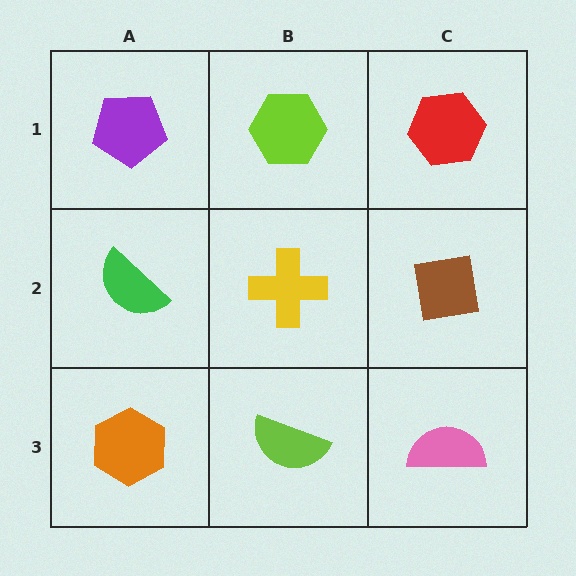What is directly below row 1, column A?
A green semicircle.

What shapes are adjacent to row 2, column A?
A purple pentagon (row 1, column A), an orange hexagon (row 3, column A), a yellow cross (row 2, column B).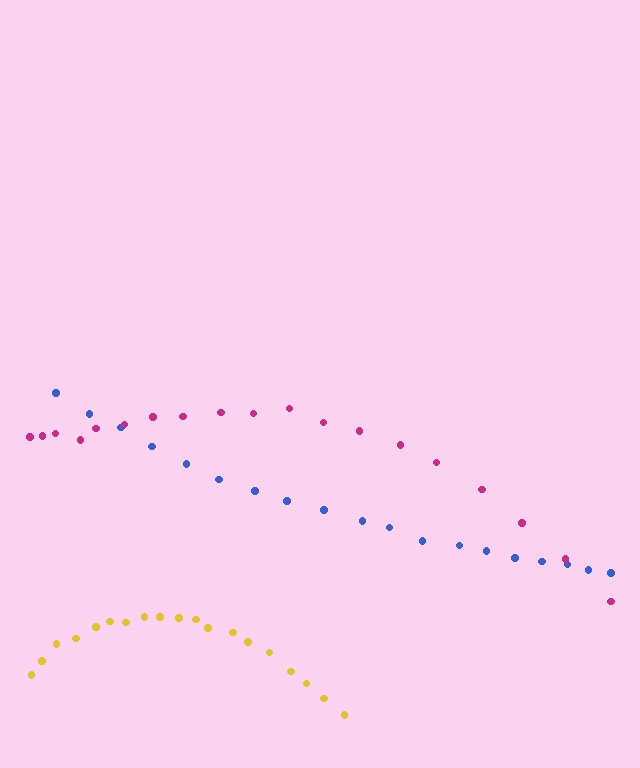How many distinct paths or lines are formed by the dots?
There are 3 distinct paths.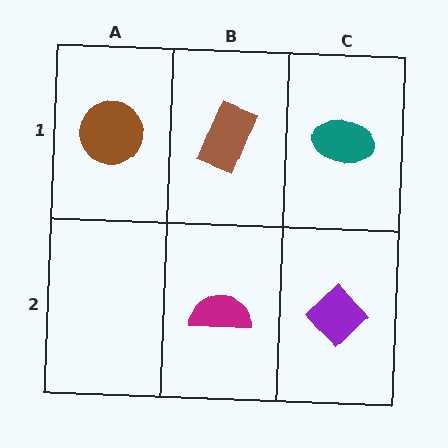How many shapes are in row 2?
2 shapes.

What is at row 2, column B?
A magenta semicircle.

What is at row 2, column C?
A purple diamond.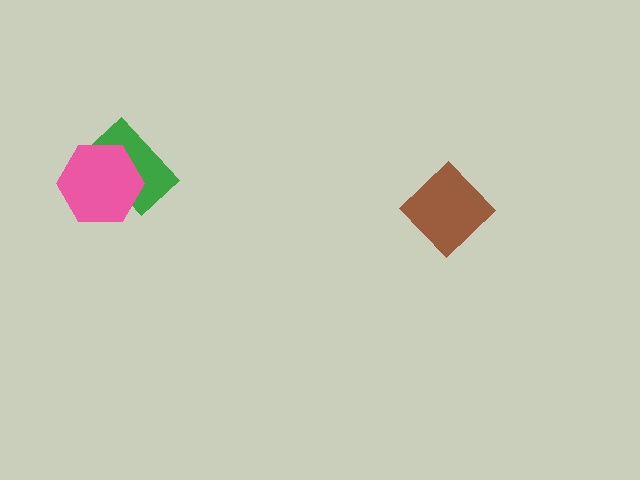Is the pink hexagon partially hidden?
No, no other shape covers it.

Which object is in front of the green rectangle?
The pink hexagon is in front of the green rectangle.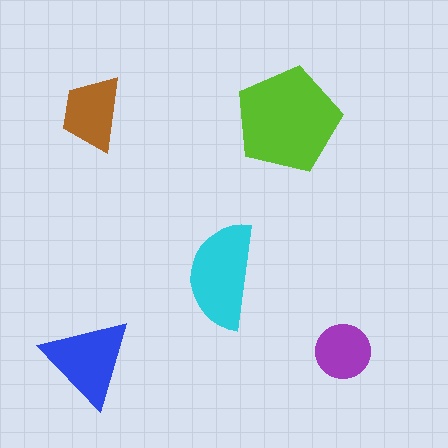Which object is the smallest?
The purple circle.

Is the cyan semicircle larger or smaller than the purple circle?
Larger.